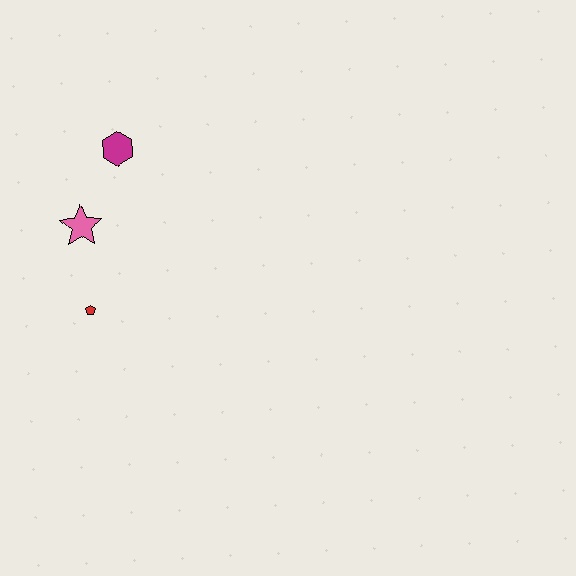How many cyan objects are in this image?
There are no cyan objects.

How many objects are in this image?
There are 3 objects.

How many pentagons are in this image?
There is 1 pentagon.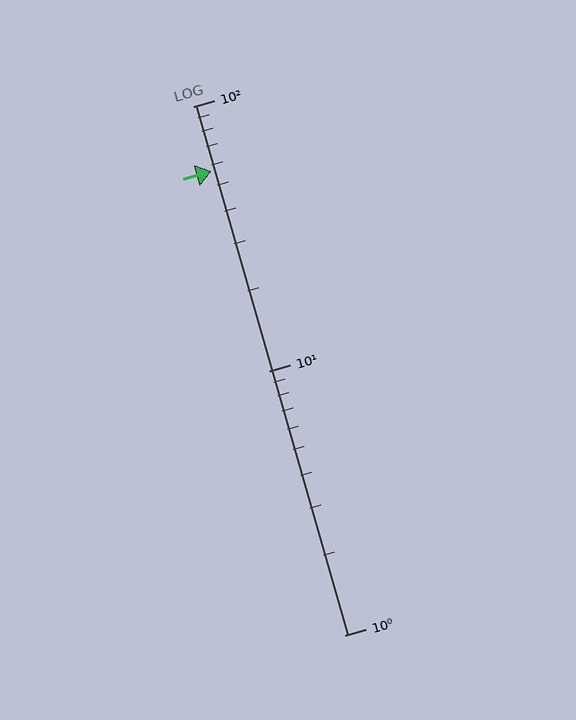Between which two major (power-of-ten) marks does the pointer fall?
The pointer is between 10 and 100.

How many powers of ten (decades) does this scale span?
The scale spans 2 decades, from 1 to 100.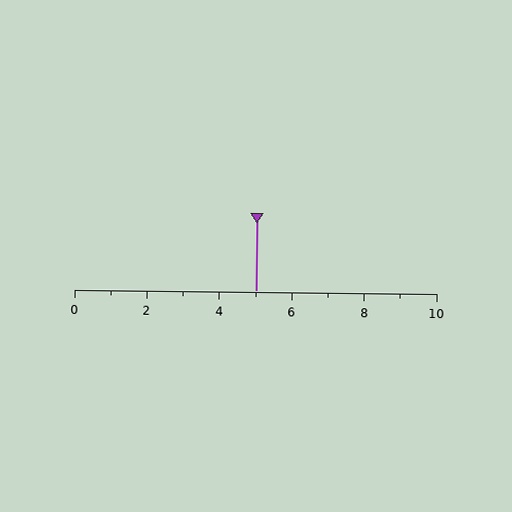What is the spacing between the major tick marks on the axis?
The major ticks are spaced 2 apart.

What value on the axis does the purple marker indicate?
The marker indicates approximately 5.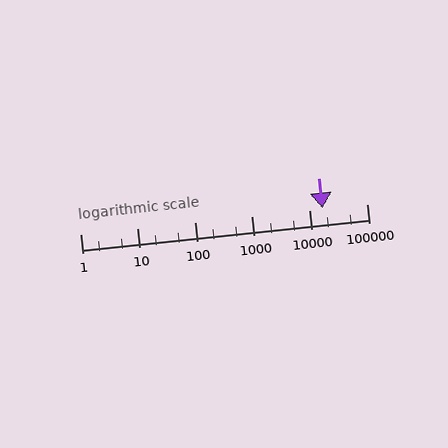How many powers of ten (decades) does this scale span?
The scale spans 5 decades, from 1 to 100000.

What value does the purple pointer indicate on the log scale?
The pointer indicates approximately 17000.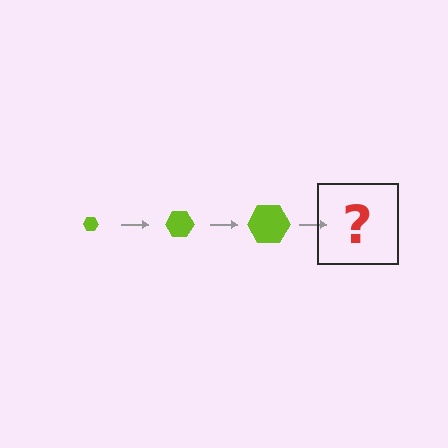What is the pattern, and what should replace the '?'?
The pattern is that the hexagon gets progressively larger each step. The '?' should be a lime hexagon, larger than the previous one.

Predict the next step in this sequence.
The next step is a lime hexagon, larger than the previous one.